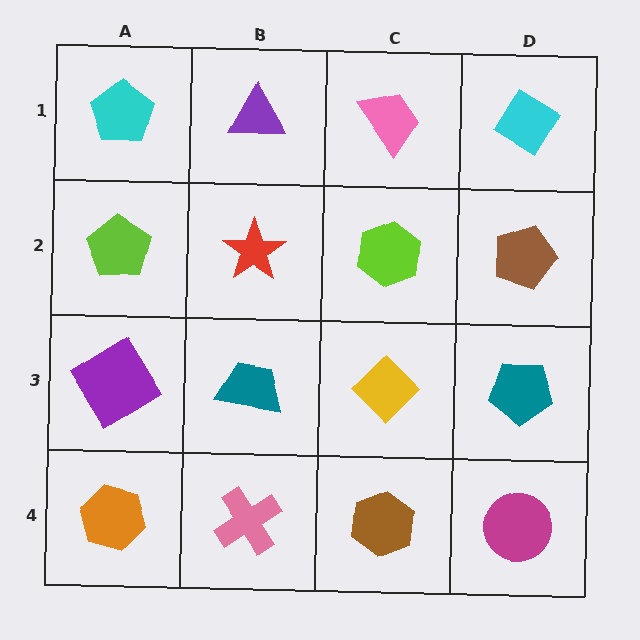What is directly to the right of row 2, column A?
A red star.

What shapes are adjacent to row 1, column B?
A red star (row 2, column B), a cyan pentagon (row 1, column A), a pink trapezoid (row 1, column C).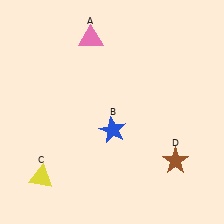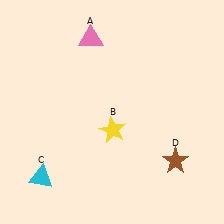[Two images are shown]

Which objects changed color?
B changed from blue to yellow. C changed from yellow to cyan.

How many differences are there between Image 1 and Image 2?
There are 2 differences between the two images.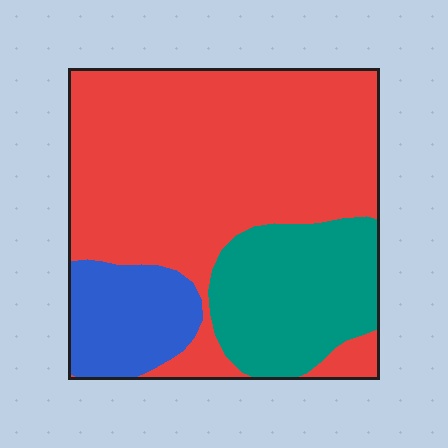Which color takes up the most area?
Red, at roughly 65%.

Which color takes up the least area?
Blue, at roughly 15%.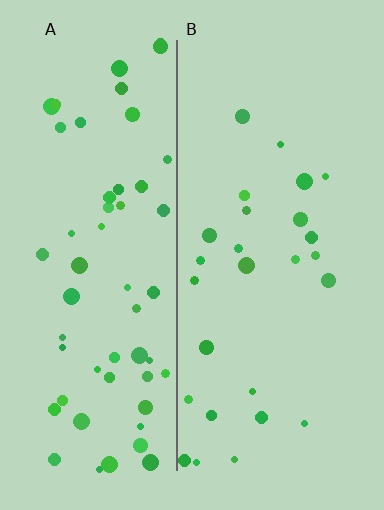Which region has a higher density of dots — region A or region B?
A (the left).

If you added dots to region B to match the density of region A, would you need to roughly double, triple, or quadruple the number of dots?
Approximately double.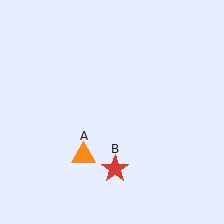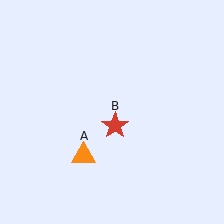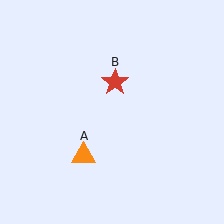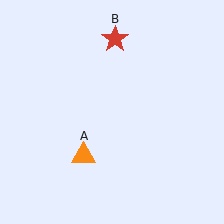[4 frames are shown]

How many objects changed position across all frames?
1 object changed position: red star (object B).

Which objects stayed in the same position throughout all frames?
Orange triangle (object A) remained stationary.